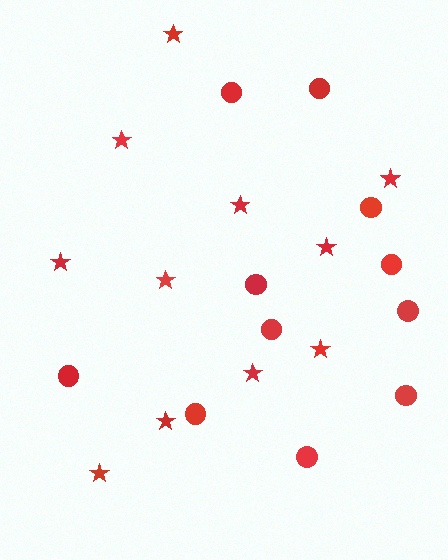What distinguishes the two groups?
There are 2 groups: one group of circles (11) and one group of stars (11).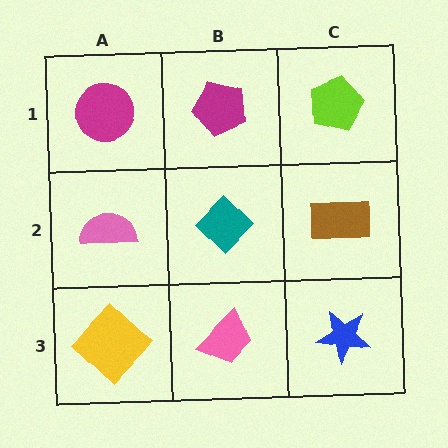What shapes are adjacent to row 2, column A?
A magenta circle (row 1, column A), a yellow diamond (row 3, column A), a teal diamond (row 2, column B).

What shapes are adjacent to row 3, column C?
A brown rectangle (row 2, column C), a pink trapezoid (row 3, column B).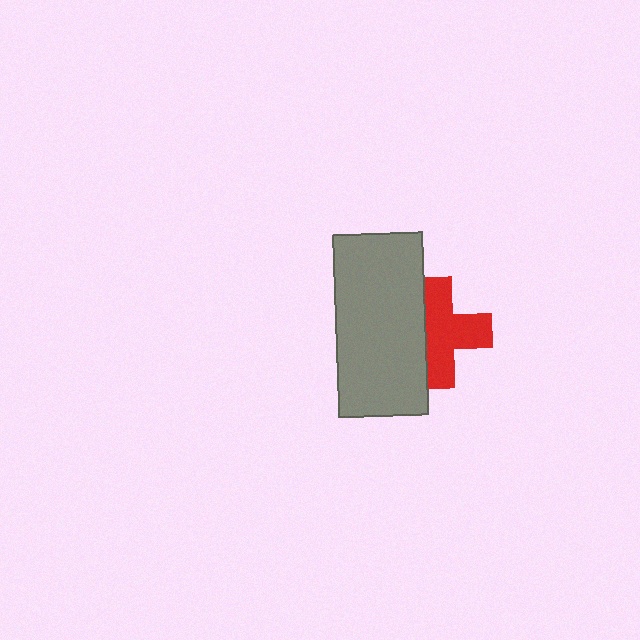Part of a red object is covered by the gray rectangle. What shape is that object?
It is a cross.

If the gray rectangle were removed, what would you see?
You would see the complete red cross.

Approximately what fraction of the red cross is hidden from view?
Roughly 31% of the red cross is hidden behind the gray rectangle.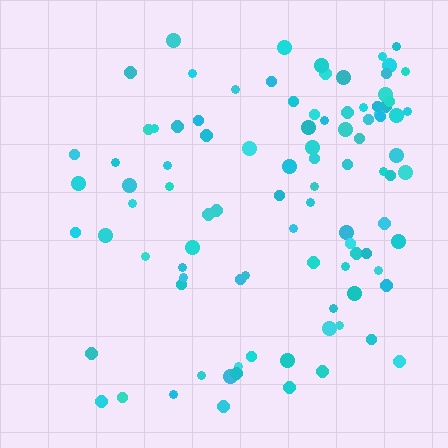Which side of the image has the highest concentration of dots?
The right.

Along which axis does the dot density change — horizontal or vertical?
Horizontal.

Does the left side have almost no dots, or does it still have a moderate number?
Still a moderate number, just noticeably fewer than the right.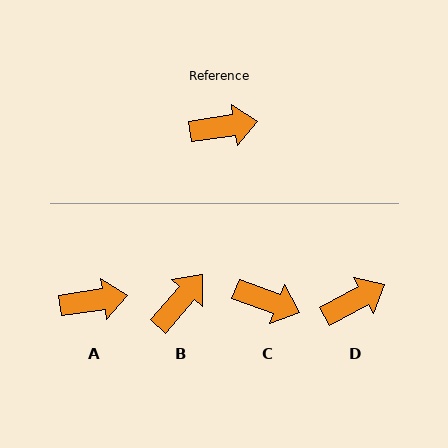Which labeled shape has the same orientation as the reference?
A.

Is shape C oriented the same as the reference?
No, it is off by about 29 degrees.